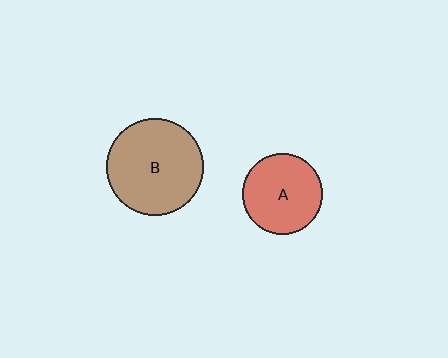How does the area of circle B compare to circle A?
Approximately 1.4 times.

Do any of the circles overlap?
No, none of the circles overlap.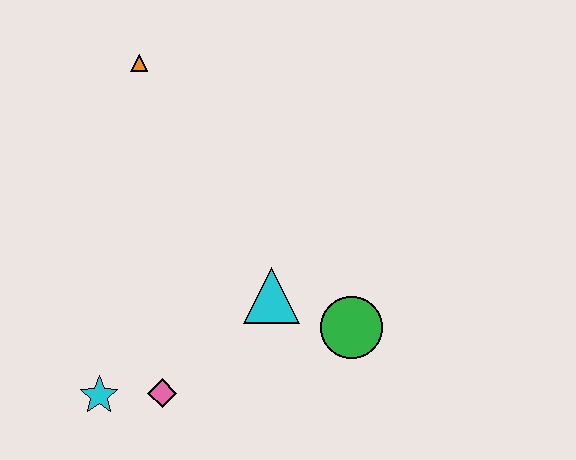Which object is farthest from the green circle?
The orange triangle is farthest from the green circle.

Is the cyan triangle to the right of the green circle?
No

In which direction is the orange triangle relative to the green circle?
The orange triangle is above the green circle.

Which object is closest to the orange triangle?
The cyan triangle is closest to the orange triangle.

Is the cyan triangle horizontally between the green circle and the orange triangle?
Yes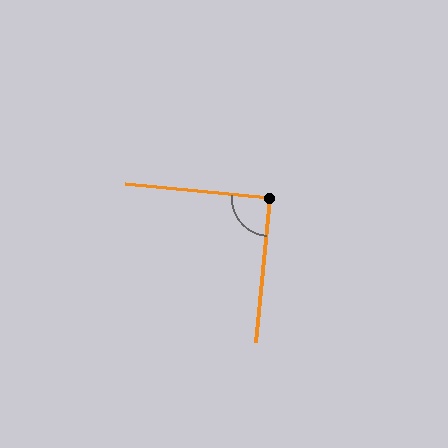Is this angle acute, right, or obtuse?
It is approximately a right angle.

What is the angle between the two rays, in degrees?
Approximately 90 degrees.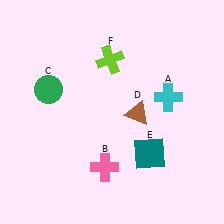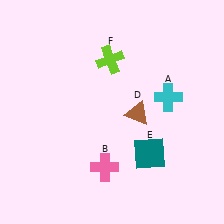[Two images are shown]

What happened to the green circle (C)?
The green circle (C) was removed in Image 2. It was in the top-left area of Image 1.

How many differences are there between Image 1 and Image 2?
There is 1 difference between the two images.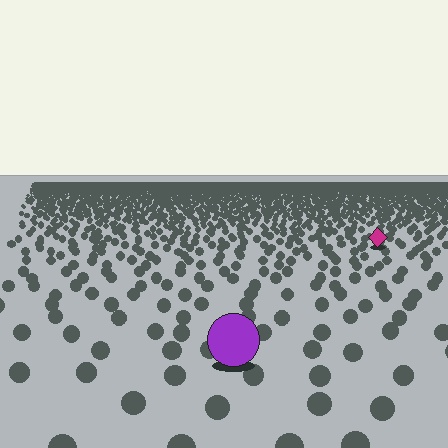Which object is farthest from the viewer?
The magenta diamond is farthest from the viewer. It appears smaller and the ground texture around it is denser.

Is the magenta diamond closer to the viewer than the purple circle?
No. The purple circle is closer — you can tell from the texture gradient: the ground texture is coarser near it.